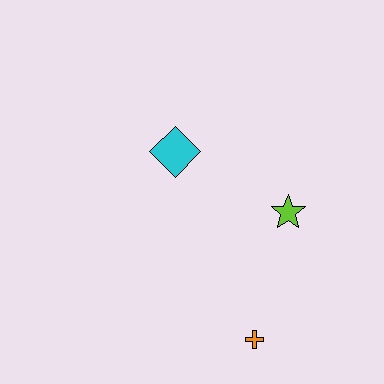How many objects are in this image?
There are 3 objects.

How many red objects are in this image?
There are no red objects.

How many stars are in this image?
There is 1 star.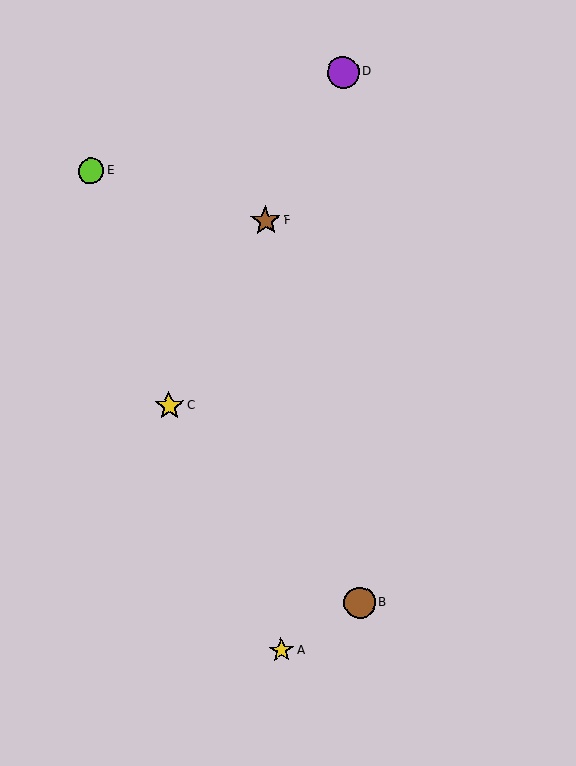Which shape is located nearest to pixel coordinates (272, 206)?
The brown star (labeled F) at (266, 221) is nearest to that location.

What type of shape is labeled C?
Shape C is a yellow star.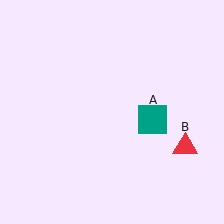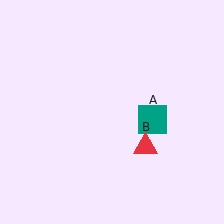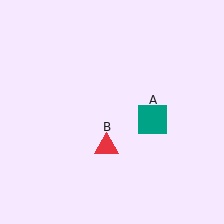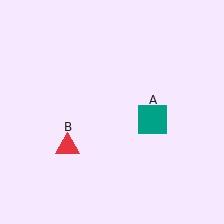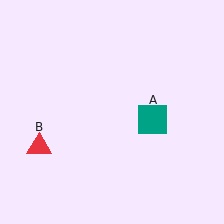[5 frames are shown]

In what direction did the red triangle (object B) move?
The red triangle (object B) moved left.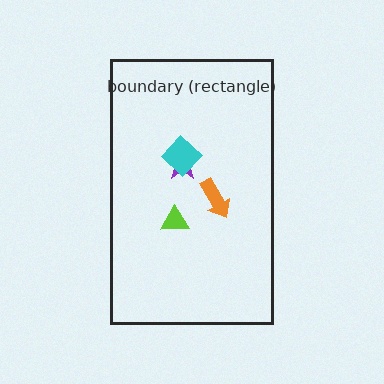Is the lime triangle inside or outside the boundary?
Inside.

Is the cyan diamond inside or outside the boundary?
Inside.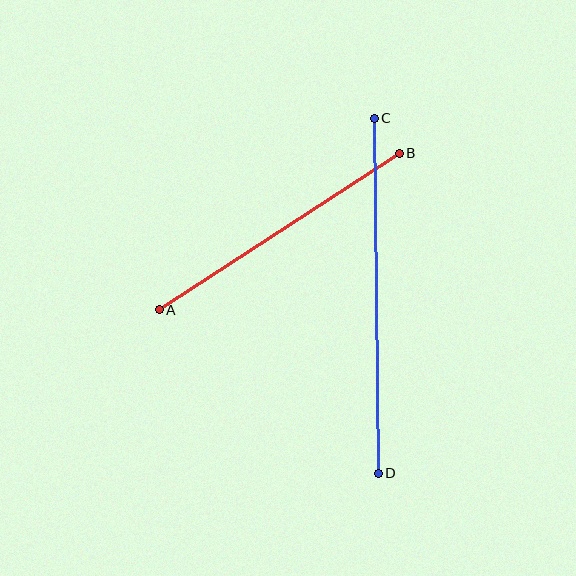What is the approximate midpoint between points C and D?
The midpoint is at approximately (376, 296) pixels.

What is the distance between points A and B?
The distance is approximately 287 pixels.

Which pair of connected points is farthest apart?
Points C and D are farthest apart.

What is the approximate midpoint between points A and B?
The midpoint is at approximately (279, 232) pixels.